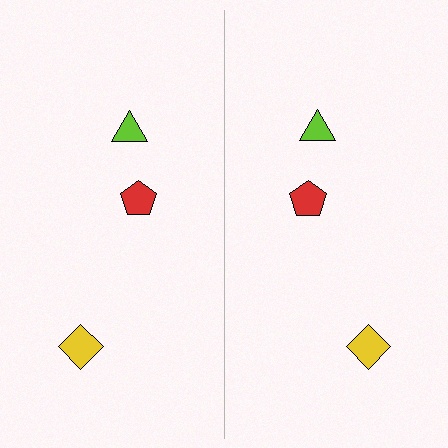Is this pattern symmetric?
Yes, this pattern has bilateral (reflection) symmetry.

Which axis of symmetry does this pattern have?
The pattern has a vertical axis of symmetry running through the center of the image.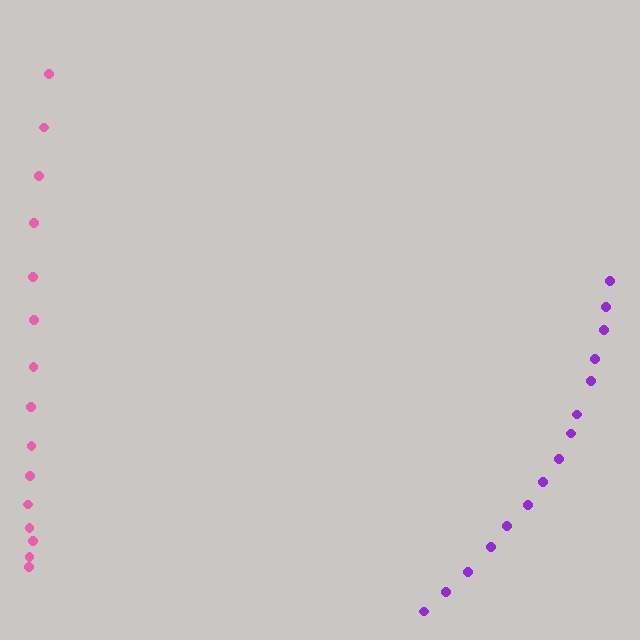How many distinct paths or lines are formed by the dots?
There are 2 distinct paths.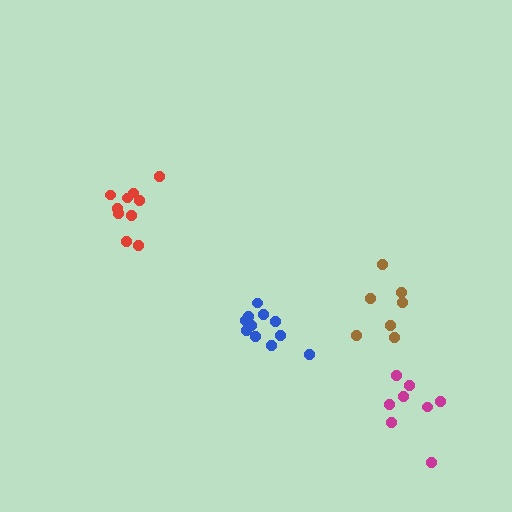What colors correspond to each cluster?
The clusters are colored: blue, red, brown, magenta.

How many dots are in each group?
Group 1: 11 dots, Group 2: 10 dots, Group 3: 7 dots, Group 4: 8 dots (36 total).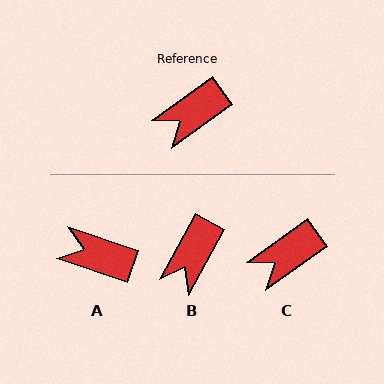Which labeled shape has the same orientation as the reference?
C.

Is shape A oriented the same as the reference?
No, it is off by about 54 degrees.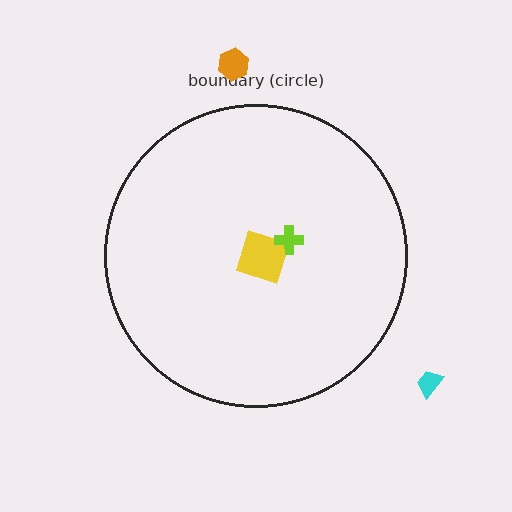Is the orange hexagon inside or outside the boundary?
Outside.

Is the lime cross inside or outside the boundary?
Inside.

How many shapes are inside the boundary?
2 inside, 2 outside.